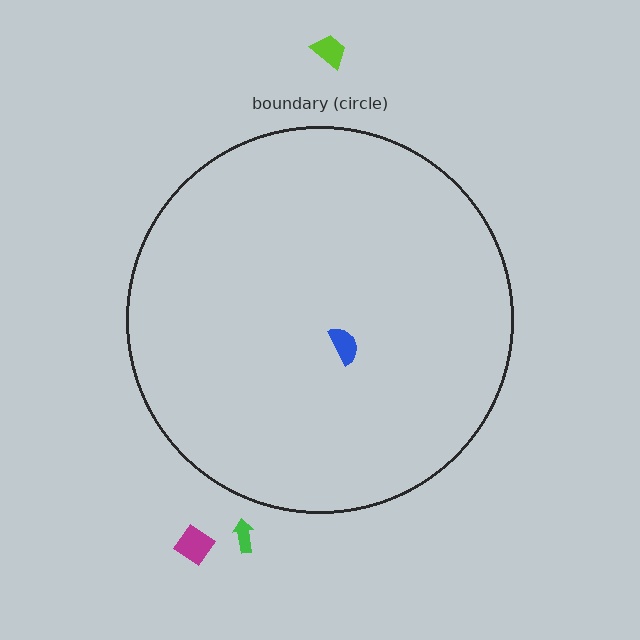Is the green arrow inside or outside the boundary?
Outside.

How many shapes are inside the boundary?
1 inside, 3 outside.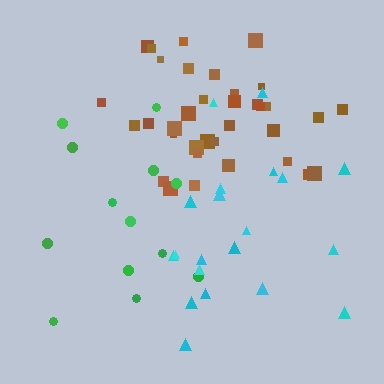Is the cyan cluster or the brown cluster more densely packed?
Brown.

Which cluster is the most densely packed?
Brown.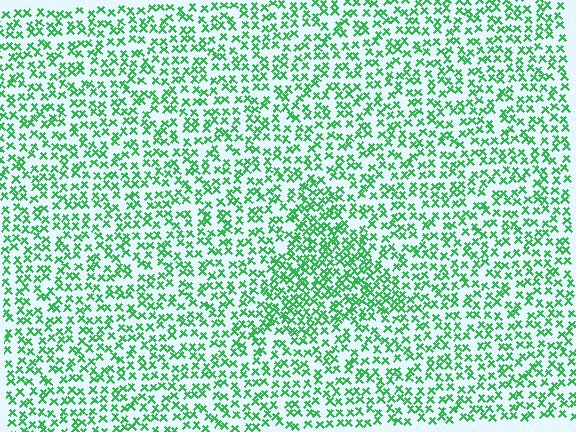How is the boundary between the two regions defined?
The boundary is defined by a change in element density (approximately 1.7x ratio). All elements are the same color, size, and shape.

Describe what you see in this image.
The image contains small green elements arranged at two different densities. A triangle-shaped region is visible where the elements are more densely packed than the surrounding area.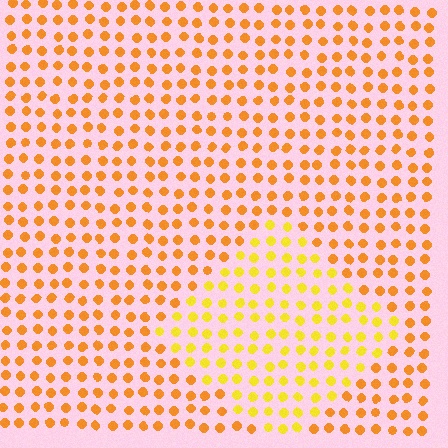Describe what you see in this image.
The image is filled with small orange elements in a uniform arrangement. A diamond-shaped region is visible where the elements are tinted to a slightly different hue, forming a subtle color boundary.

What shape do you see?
I see a diamond.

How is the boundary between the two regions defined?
The boundary is defined purely by a slight shift in hue (about 26 degrees). Spacing, size, and orientation are identical on both sides.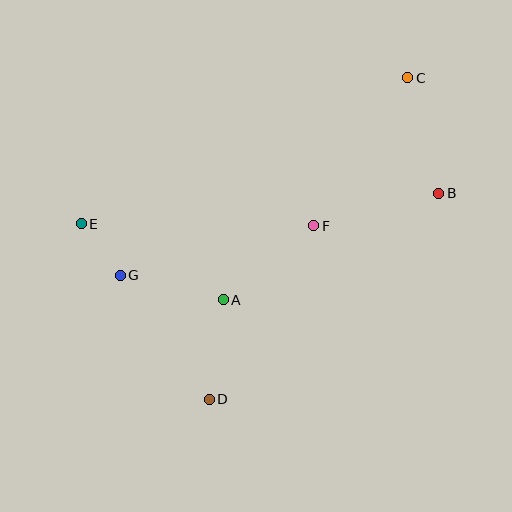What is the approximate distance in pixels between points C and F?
The distance between C and F is approximately 176 pixels.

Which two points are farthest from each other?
Points C and D are farthest from each other.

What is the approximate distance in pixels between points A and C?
The distance between A and C is approximately 289 pixels.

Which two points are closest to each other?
Points E and G are closest to each other.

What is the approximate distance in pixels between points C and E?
The distance between C and E is approximately 358 pixels.